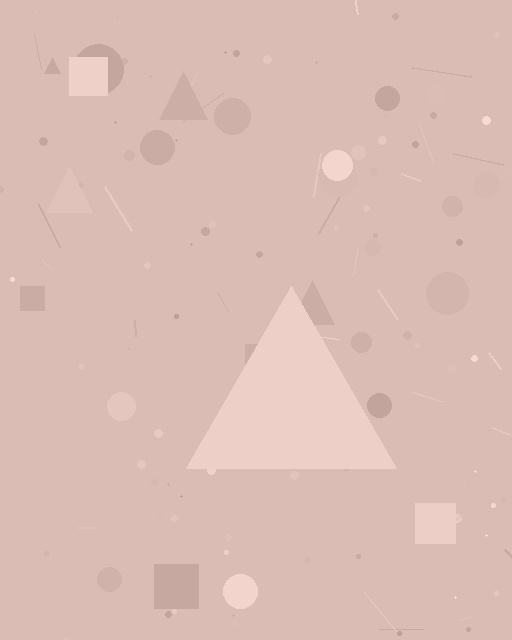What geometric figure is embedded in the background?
A triangle is embedded in the background.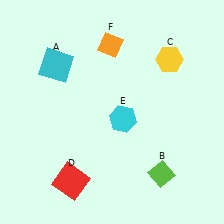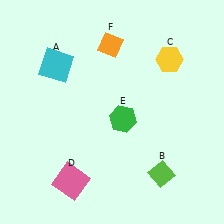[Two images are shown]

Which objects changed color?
D changed from red to pink. E changed from cyan to green.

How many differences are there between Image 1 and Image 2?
There are 2 differences between the two images.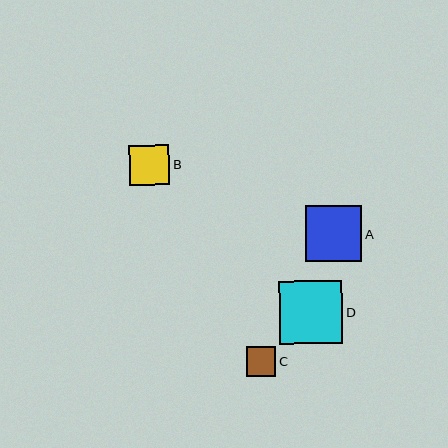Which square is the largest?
Square D is the largest with a size of approximately 63 pixels.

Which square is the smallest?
Square C is the smallest with a size of approximately 30 pixels.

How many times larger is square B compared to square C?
Square B is approximately 1.3 times the size of square C.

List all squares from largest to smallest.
From largest to smallest: D, A, B, C.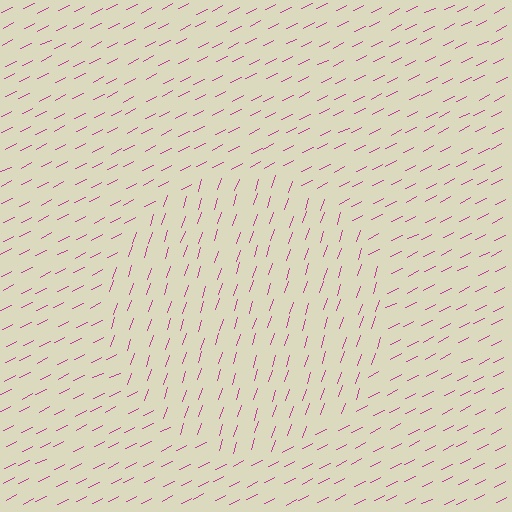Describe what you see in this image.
The image is filled with small magenta line segments. A circle region in the image has lines oriented differently from the surrounding lines, creating a visible texture boundary.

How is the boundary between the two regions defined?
The boundary is defined purely by a change in line orientation (approximately 45 degrees difference). All lines are the same color and thickness.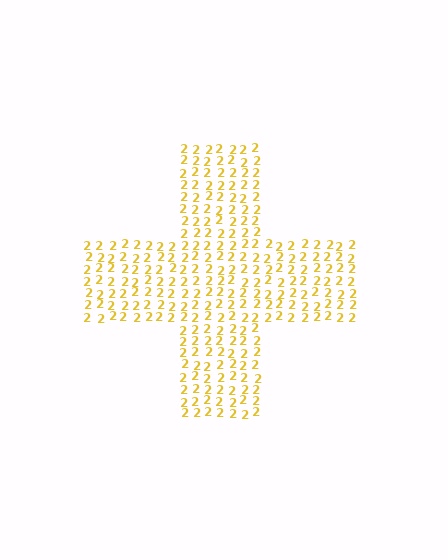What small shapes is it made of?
It is made of small digit 2's.